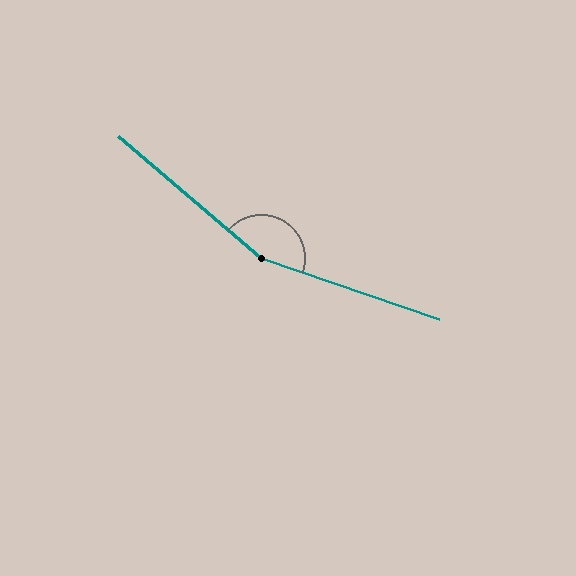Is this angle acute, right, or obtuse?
It is obtuse.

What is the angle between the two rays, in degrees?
Approximately 159 degrees.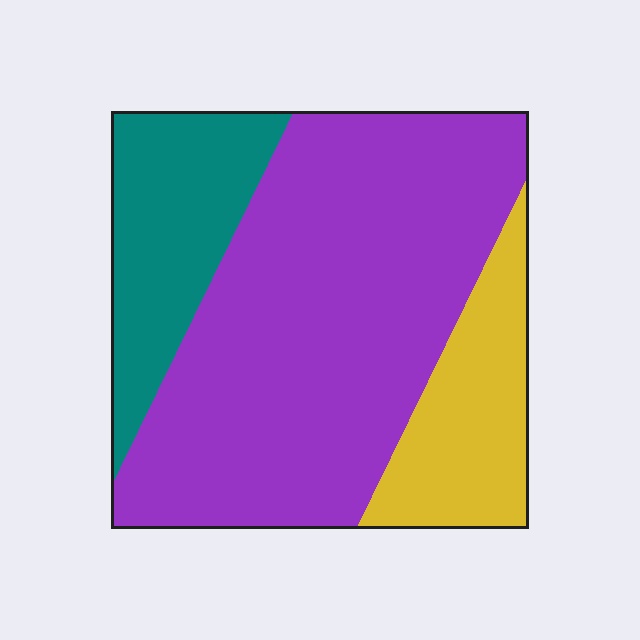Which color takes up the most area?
Purple, at roughly 65%.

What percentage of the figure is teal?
Teal takes up less than a quarter of the figure.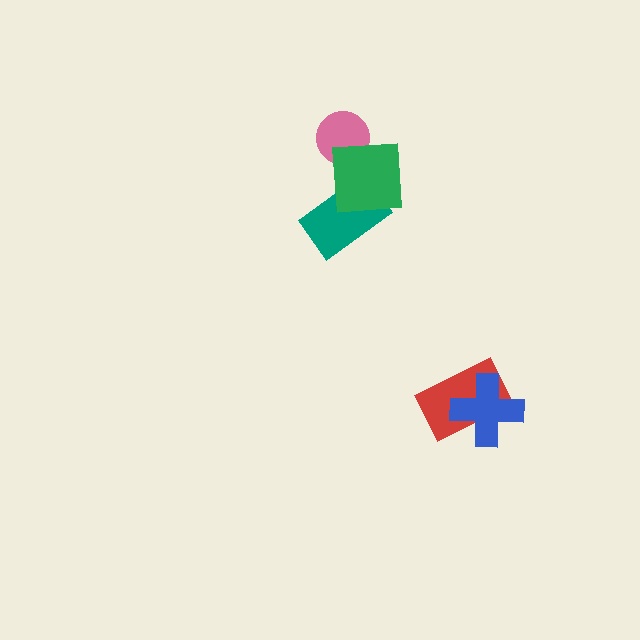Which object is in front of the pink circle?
The green square is in front of the pink circle.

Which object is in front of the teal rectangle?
The green square is in front of the teal rectangle.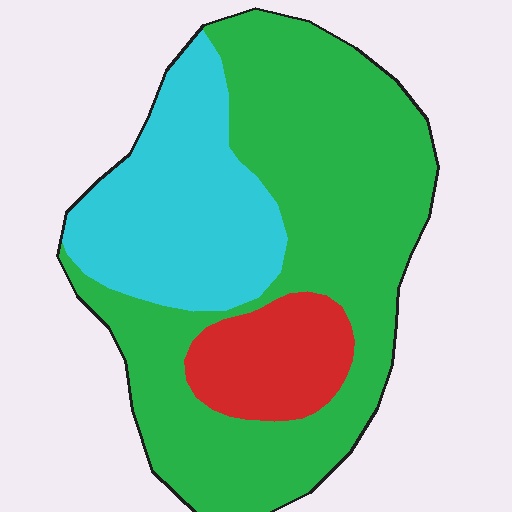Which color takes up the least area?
Red, at roughly 15%.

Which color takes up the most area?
Green, at roughly 60%.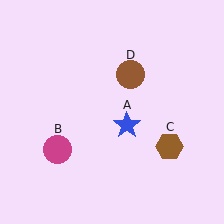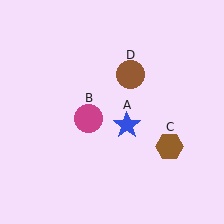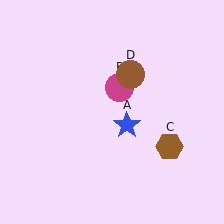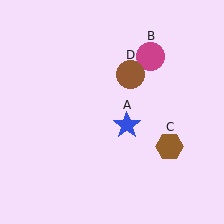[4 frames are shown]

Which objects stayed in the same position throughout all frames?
Blue star (object A) and brown hexagon (object C) and brown circle (object D) remained stationary.